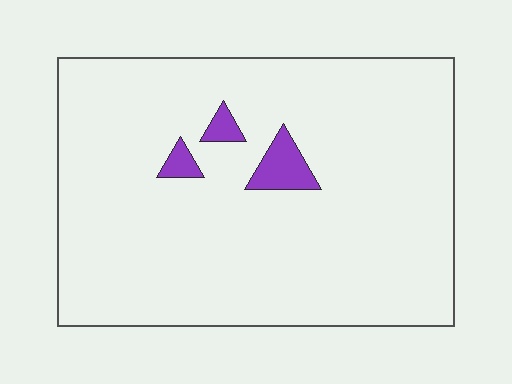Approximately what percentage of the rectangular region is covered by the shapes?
Approximately 5%.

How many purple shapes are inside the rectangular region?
3.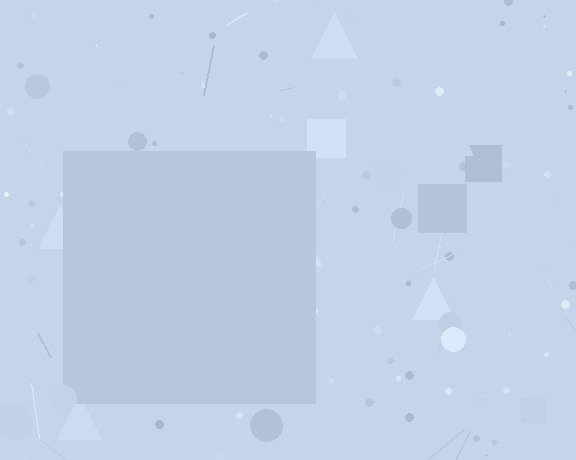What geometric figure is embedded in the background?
A square is embedded in the background.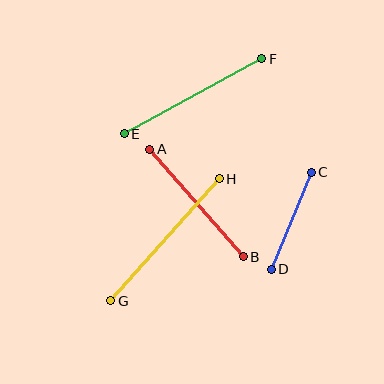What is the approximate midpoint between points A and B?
The midpoint is at approximately (197, 203) pixels.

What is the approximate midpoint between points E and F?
The midpoint is at approximately (193, 96) pixels.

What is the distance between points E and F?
The distance is approximately 157 pixels.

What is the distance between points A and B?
The distance is approximately 142 pixels.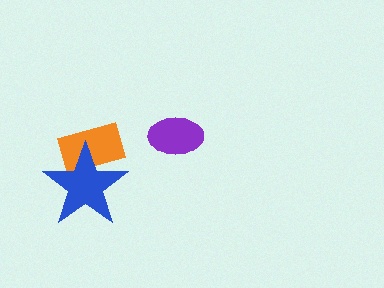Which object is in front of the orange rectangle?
The blue star is in front of the orange rectangle.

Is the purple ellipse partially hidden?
No, no other shape covers it.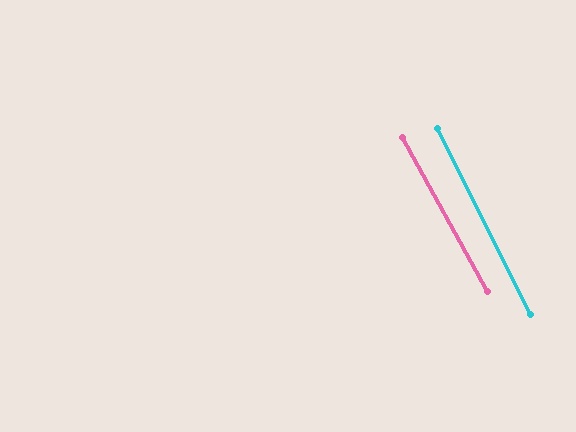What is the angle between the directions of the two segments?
Approximately 2 degrees.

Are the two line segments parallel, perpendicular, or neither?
Parallel — their directions differ by only 2.0°.